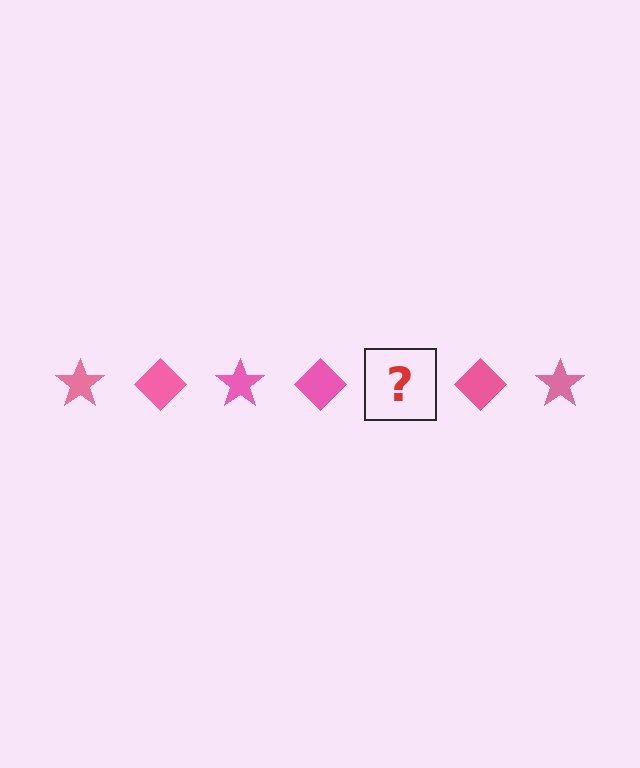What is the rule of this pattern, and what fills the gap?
The rule is that the pattern cycles through star, diamond shapes in pink. The gap should be filled with a pink star.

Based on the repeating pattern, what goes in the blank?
The blank should be a pink star.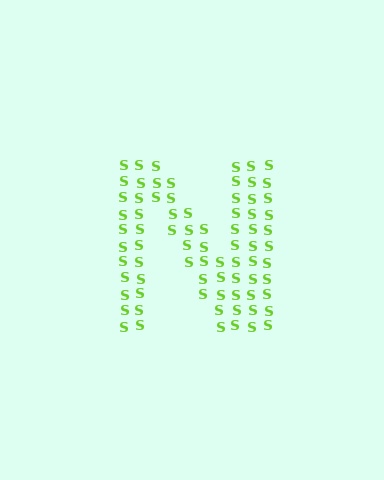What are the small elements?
The small elements are letter S's.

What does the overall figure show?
The overall figure shows the letter N.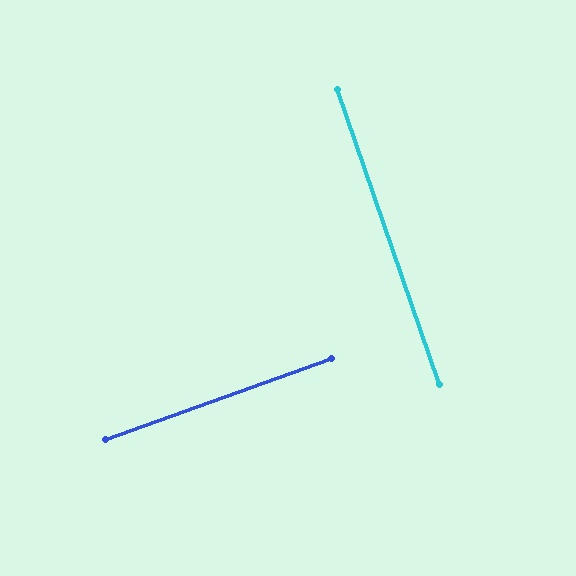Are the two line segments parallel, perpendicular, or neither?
Perpendicular — they meet at approximately 90°.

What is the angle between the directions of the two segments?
Approximately 90 degrees.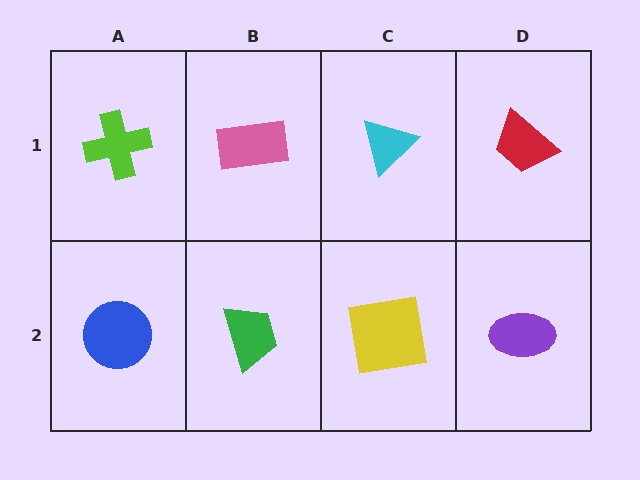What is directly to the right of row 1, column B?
A cyan triangle.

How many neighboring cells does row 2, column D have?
2.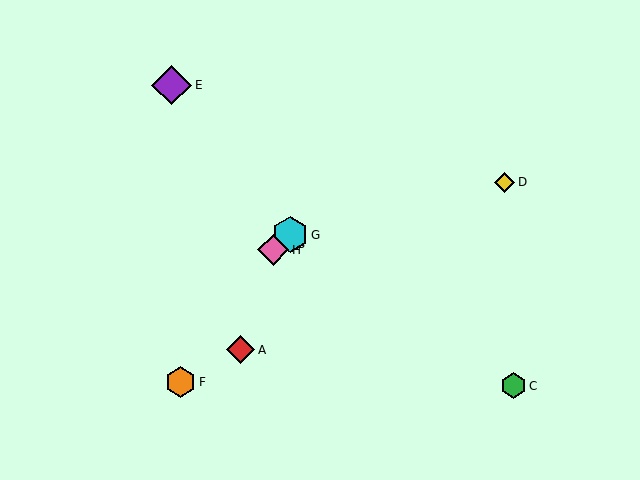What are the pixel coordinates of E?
Object E is at (172, 85).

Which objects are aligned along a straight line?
Objects B, G, H are aligned along a straight line.